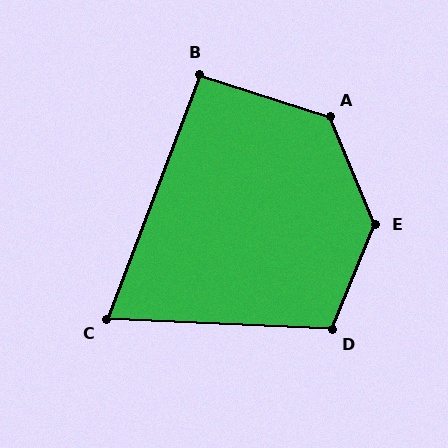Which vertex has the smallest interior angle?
C, at approximately 72 degrees.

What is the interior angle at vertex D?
Approximately 110 degrees (obtuse).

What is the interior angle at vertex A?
Approximately 130 degrees (obtuse).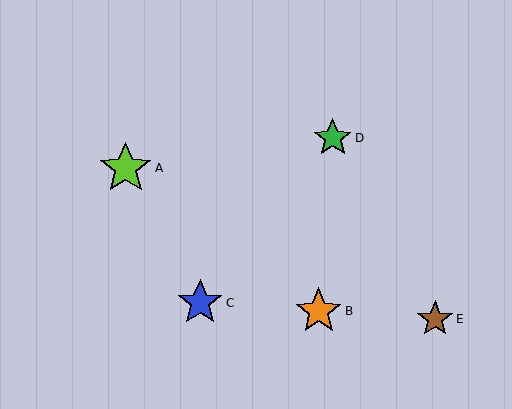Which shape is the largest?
The lime star (labeled A) is the largest.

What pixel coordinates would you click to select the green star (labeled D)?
Click at (333, 138) to select the green star D.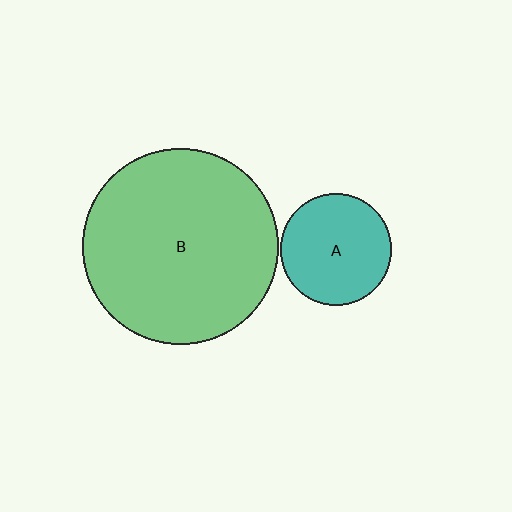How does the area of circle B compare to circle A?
Approximately 3.1 times.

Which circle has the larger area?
Circle B (green).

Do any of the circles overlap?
No, none of the circles overlap.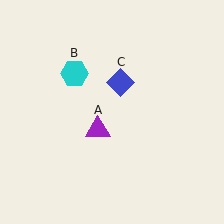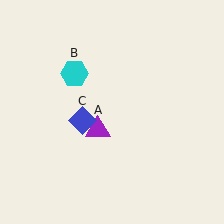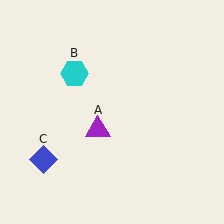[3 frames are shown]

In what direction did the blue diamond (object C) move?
The blue diamond (object C) moved down and to the left.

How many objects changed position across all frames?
1 object changed position: blue diamond (object C).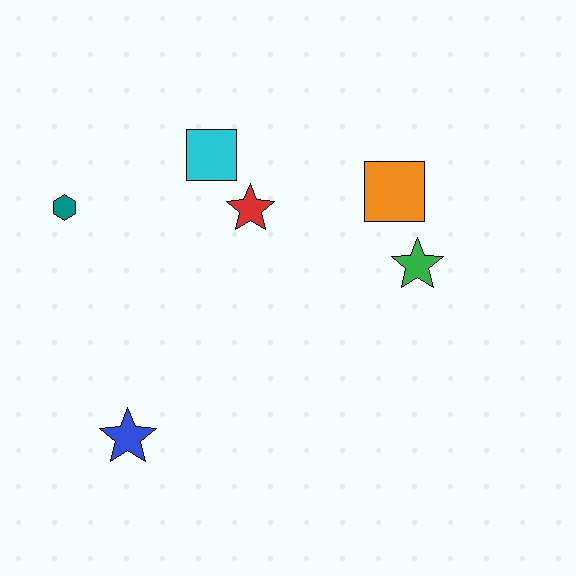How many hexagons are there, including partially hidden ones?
There is 1 hexagon.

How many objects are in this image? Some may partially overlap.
There are 6 objects.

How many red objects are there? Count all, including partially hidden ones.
There is 1 red object.